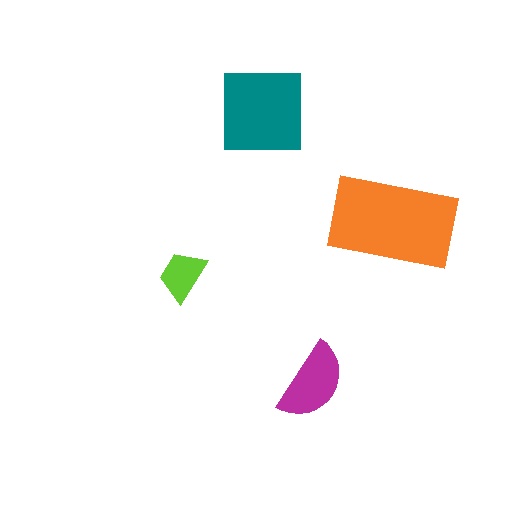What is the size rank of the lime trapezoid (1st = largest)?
4th.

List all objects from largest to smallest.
The orange rectangle, the teal square, the magenta semicircle, the lime trapezoid.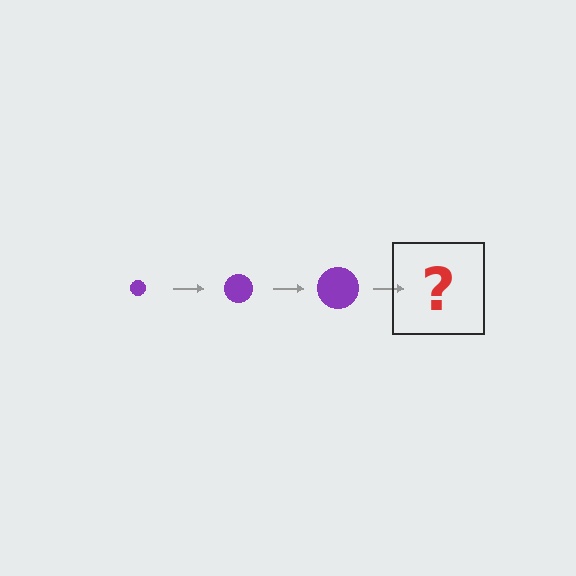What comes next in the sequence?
The next element should be a purple circle, larger than the previous one.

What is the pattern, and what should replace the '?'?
The pattern is that the circle gets progressively larger each step. The '?' should be a purple circle, larger than the previous one.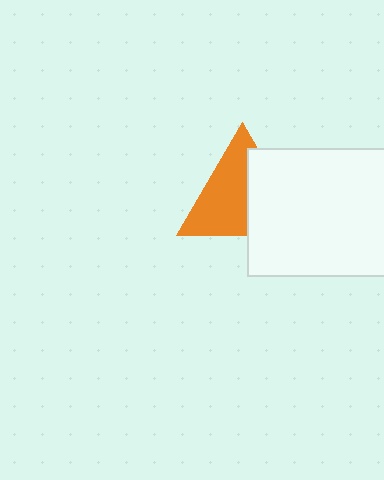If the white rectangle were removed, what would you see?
You would see the complete orange triangle.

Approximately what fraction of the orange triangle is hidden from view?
Roughly 41% of the orange triangle is hidden behind the white rectangle.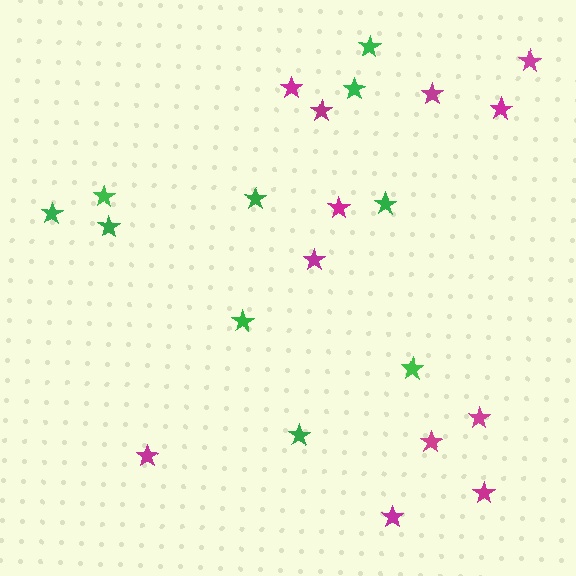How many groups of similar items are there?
There are 2 groups: one group of magenta stars (12) and one group of green stars (10).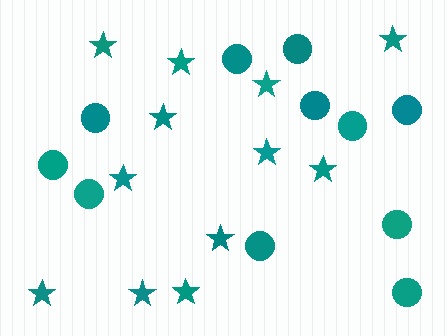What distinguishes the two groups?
There are 2 groups: one group of stars (12) and one group of circles (11).